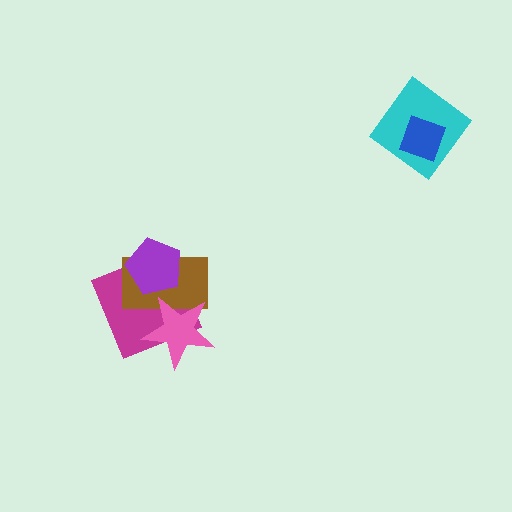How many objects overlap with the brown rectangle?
3 objects overlap with the brown rectangle.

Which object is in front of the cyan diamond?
The blue diamond is in front of the cyan diamond.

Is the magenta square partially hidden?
Yes, it is partially covered by another shape.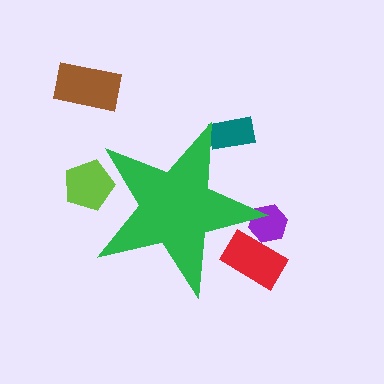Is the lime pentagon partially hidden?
Yes, the lime pentagon is partially hidden behind the green star.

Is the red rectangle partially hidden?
Yes, the red rectangle is partially hidden behind the green star.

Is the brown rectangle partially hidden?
No, the brown rectangle is fully visible.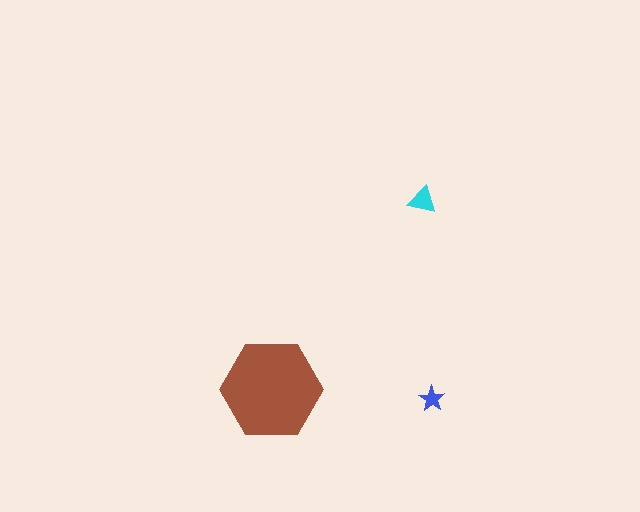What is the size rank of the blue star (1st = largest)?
3rd.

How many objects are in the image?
There are 3 objects in the image.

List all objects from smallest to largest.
The blue star, the cyan triangle, the brown hexagon.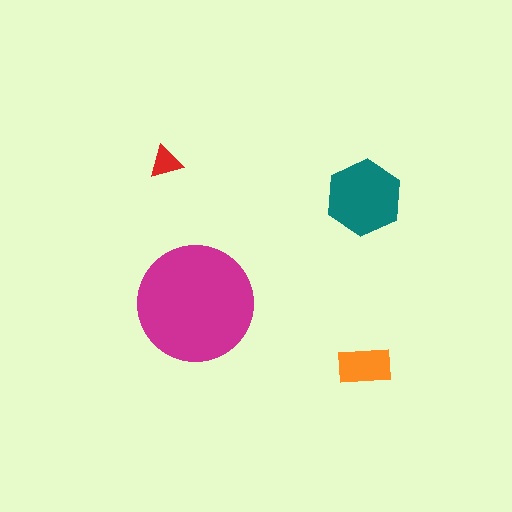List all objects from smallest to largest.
The red triangle, the orange rectangle, the teal hexagon, the magenta circle.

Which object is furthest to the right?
The orange rectangle is rightmost.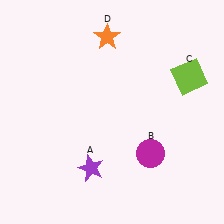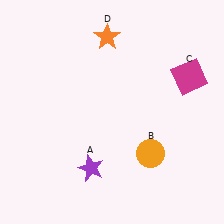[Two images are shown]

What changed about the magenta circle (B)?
In Image 1, B is magenta. In Image 2, it changed to orange.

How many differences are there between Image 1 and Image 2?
There are 2 differences between the two images.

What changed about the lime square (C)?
In Image 1, C is lime. In Image 2, it changed to magenta.